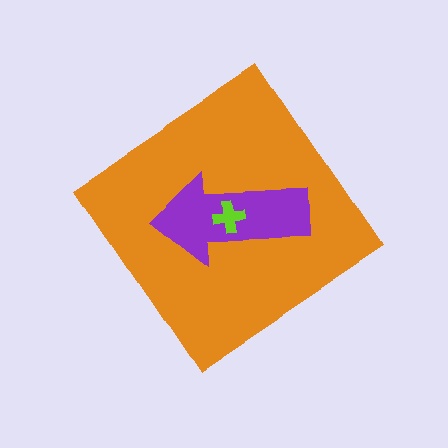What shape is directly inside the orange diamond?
The purple arrow.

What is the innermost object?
The lime cross.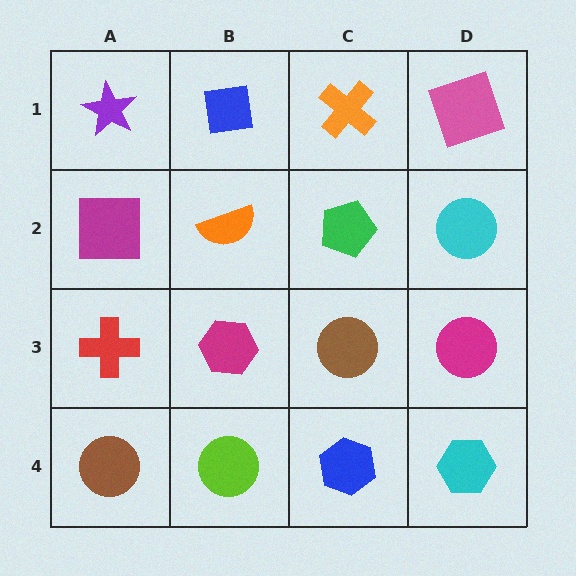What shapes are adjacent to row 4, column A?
A red cross (row 3, column A), a lime circle (row 4, column B).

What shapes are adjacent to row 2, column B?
A blue square (row 1, column B), a magenta hexagon (row 3, column B), a magenta square (row 2, column A), a green pentagon (row 2, column C).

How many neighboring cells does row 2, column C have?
4.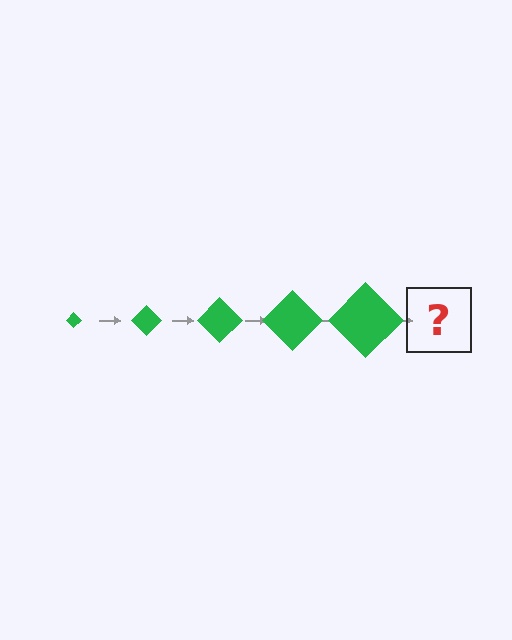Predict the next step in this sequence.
The next step is a green diamond, larger than the previous one.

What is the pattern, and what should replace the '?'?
The pattern is that the diamond gets progressively larger each step. The '?' should be a green diamond, larger than the previous one.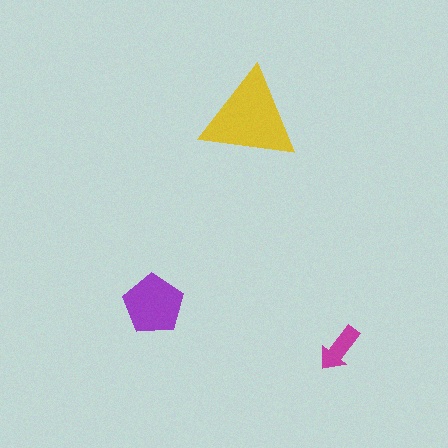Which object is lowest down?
The magenta arrow is bottommost.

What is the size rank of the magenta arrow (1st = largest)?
3rd.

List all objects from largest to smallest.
The yellow triangle, the purple pentagon, the magenta arrow.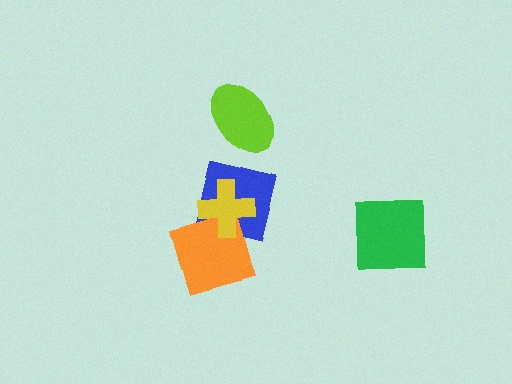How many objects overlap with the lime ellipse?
0 objects overlap with the lime ellipse.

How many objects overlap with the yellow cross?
2 objects overlap with the yellow cross.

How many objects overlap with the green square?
0 objects overlap with the green square.